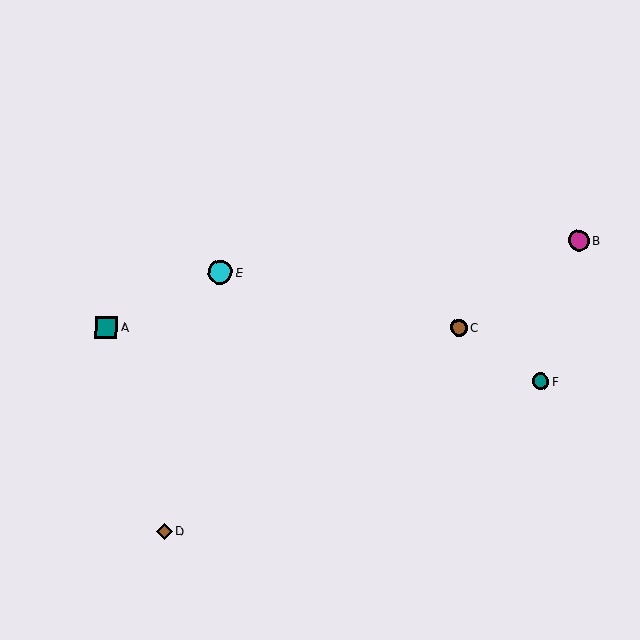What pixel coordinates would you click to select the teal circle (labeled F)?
Click at (540, 381) to select the teal circle F.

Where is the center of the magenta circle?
The center of the magenta circle is at (578, 241).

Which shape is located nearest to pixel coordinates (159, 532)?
The brown diamond (labeled D) at (164, 531) is nearest to that location.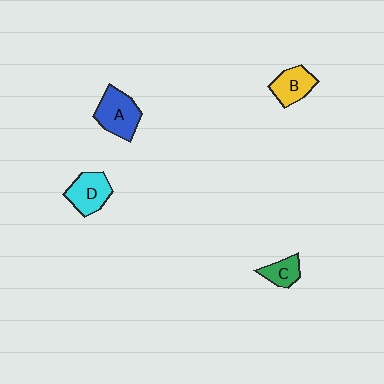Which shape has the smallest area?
Shape C (green).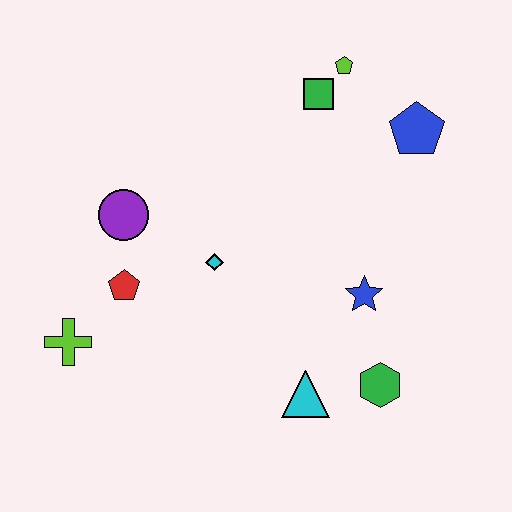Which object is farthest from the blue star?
The lime cross is farthest from the blue star.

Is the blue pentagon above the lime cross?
Yes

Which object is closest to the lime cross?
The red pentagon is closest to the lime cross.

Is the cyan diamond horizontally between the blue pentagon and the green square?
No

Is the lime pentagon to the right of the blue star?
No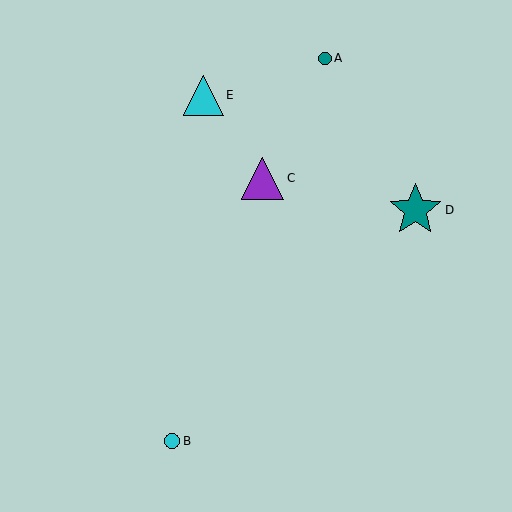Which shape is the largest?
The teal star (labeled D) is the largest.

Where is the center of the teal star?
The center of the teal star is at (415, 210).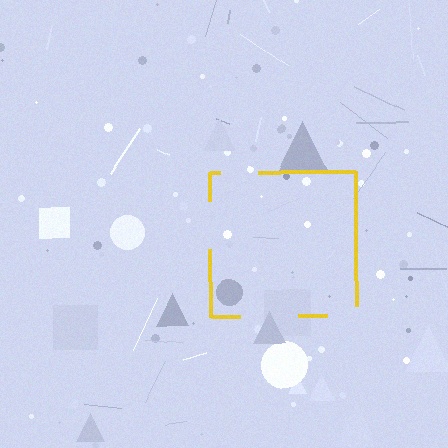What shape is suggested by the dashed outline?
The dashed outline suggests a square.